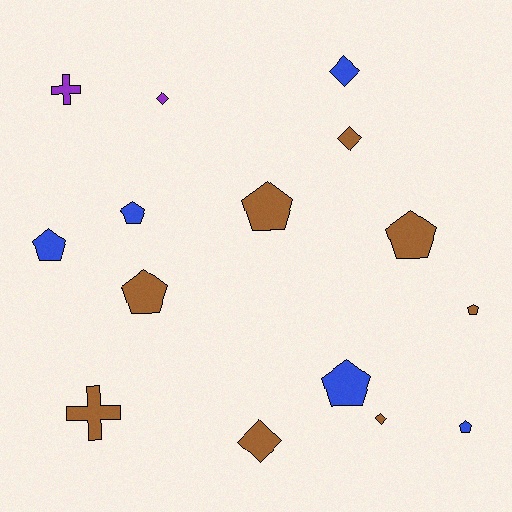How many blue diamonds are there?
There is 1 blue diamond.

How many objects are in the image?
There are 15 objects.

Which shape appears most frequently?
Pentagon, with 8 objects.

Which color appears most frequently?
Brown, with 8 objects.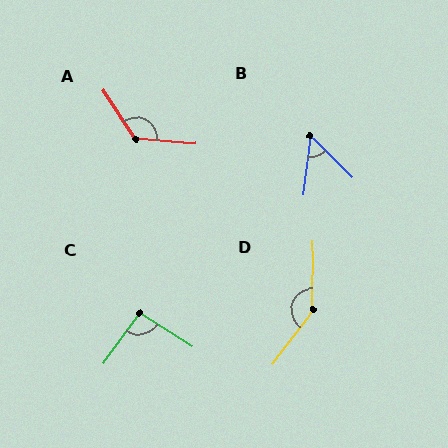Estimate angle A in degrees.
Approximately 128 degrees.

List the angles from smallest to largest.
B (52°), C (93°), A (128°), D (143°).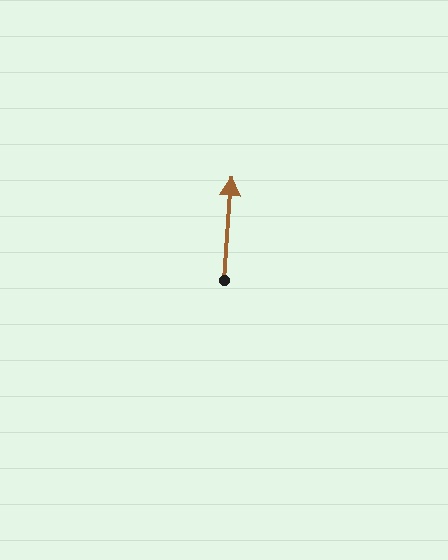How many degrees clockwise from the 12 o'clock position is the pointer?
Approximately 4 degrees.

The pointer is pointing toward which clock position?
Roughly 12 o'clock.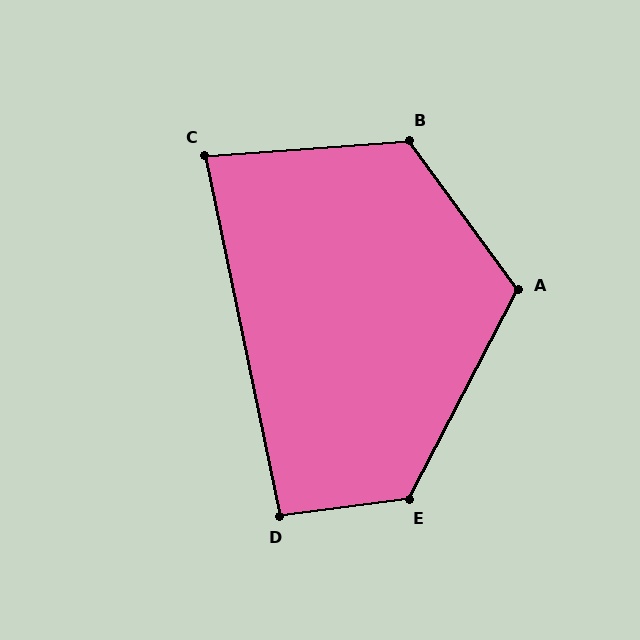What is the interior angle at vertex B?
Approximately 122 degrees (obtuse).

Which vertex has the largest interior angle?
E, at approximately 125 degrees.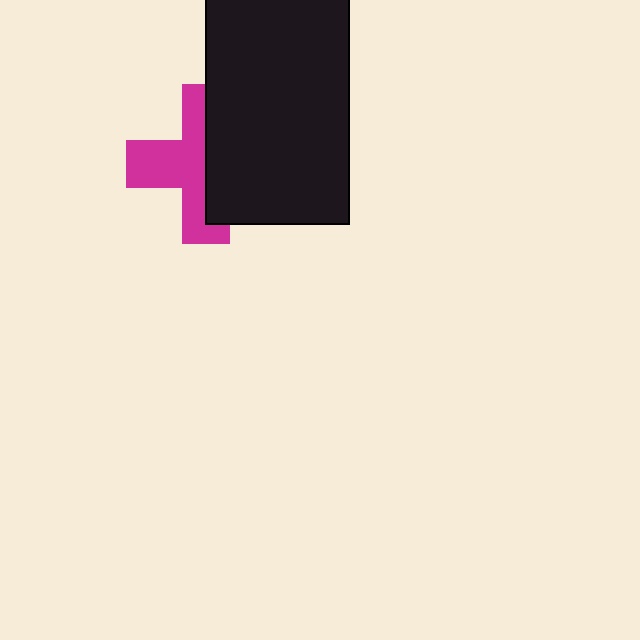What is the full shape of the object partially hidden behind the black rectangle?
The partially hidden object is a magenta cross.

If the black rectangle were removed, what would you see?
You would see the complete magenta cross.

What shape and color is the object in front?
The object in front is a black rectangle.